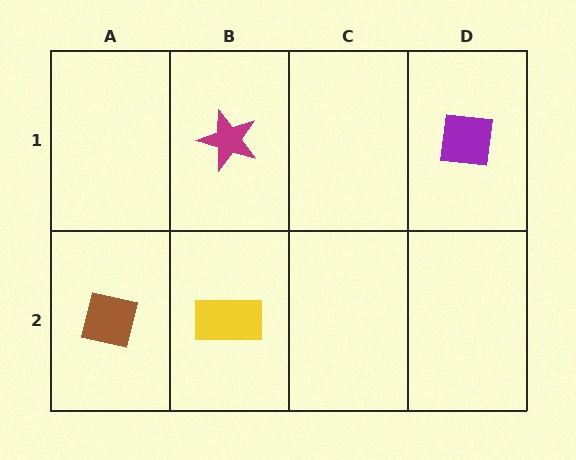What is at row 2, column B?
A yellow rectangle.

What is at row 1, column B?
A magenta star.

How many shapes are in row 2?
2 shapes.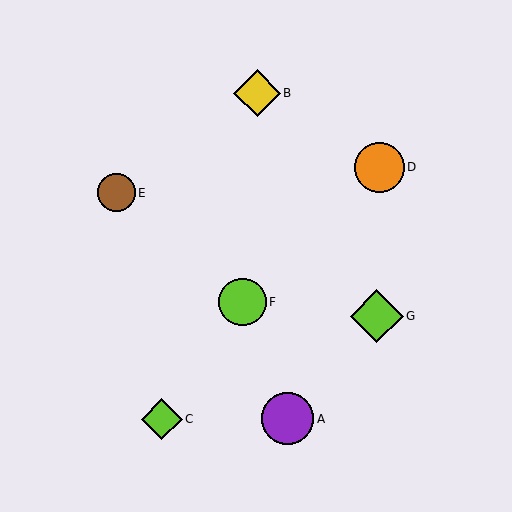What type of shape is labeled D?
Shape D is an orange circle.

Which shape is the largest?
The lime diamond (labeled G) is the largest.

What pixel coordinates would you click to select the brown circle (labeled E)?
Click at (117, 193) to select the brown circle E.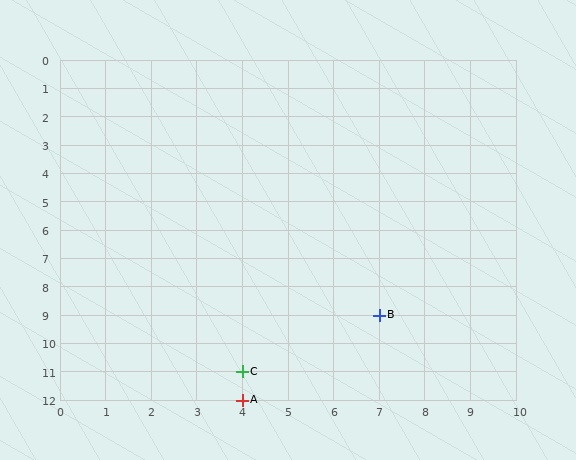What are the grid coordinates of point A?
Point A is at grid coordinates (4, 12).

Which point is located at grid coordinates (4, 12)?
Point A is at (4, 12).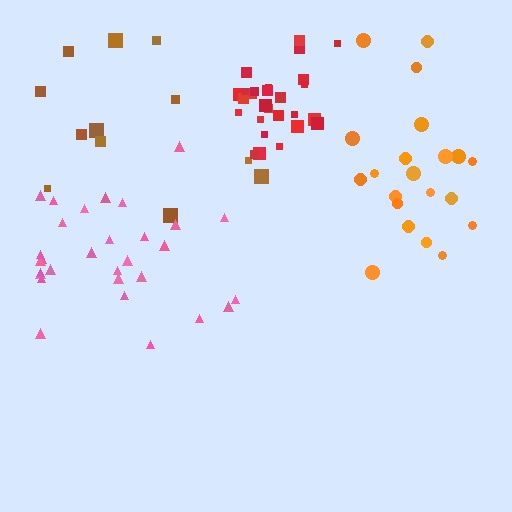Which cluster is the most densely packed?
Red.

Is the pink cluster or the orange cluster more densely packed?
Pink.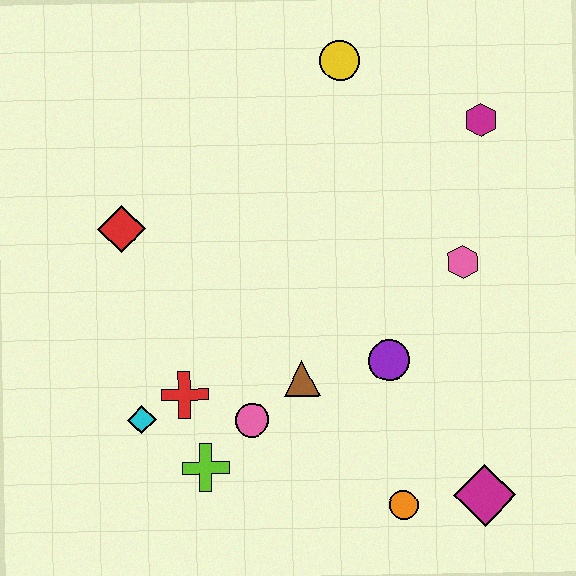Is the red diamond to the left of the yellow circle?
Yes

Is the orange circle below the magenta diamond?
Yes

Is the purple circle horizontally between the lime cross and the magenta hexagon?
Yes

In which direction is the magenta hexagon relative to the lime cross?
The magenta hexagon is above the lime cross.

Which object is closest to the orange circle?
The magenta diamond is closest to the orange circle.